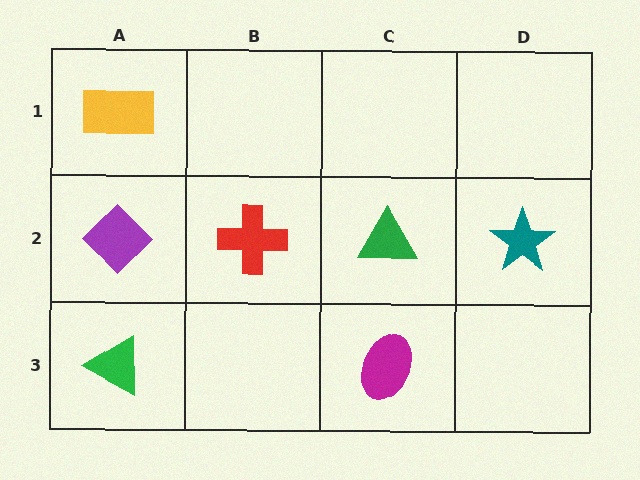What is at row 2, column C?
A green triangle.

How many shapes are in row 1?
1 shape.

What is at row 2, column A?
A purple diamond.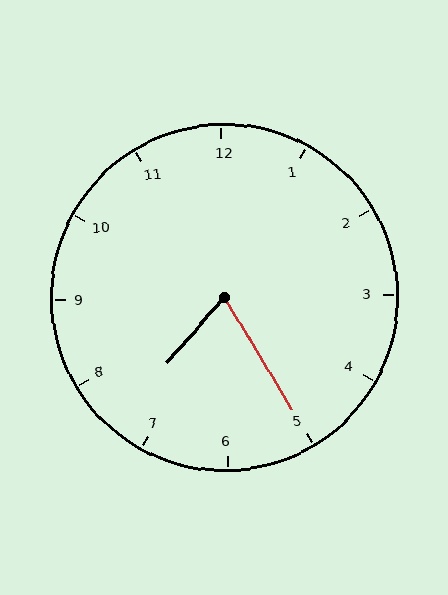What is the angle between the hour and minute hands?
Approximately 72 degrees.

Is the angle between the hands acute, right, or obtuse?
It is acute.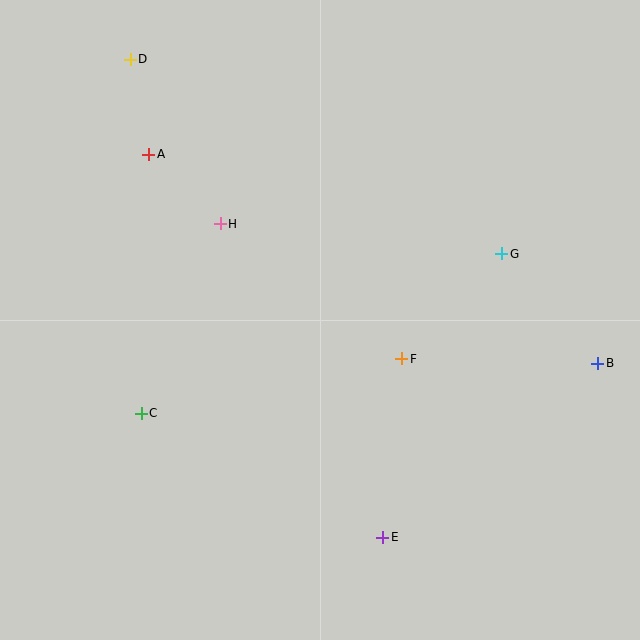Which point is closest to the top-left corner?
Point D is closest to the top-left corner.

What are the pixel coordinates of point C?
Point C is at (141, 413).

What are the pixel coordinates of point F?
Point F is at (402, 359).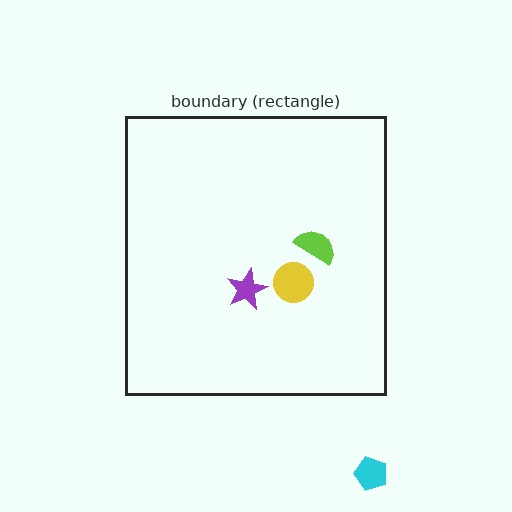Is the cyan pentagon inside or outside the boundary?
Outside.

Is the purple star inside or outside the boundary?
Inside.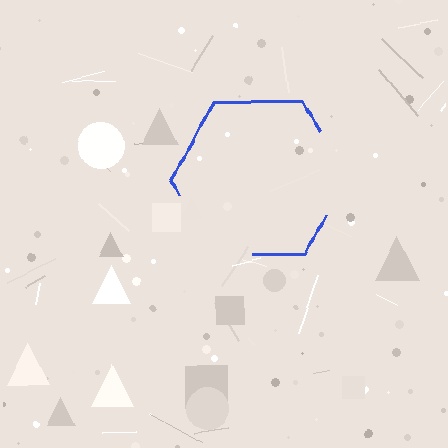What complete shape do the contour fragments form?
The contour fragments form a hexagon.